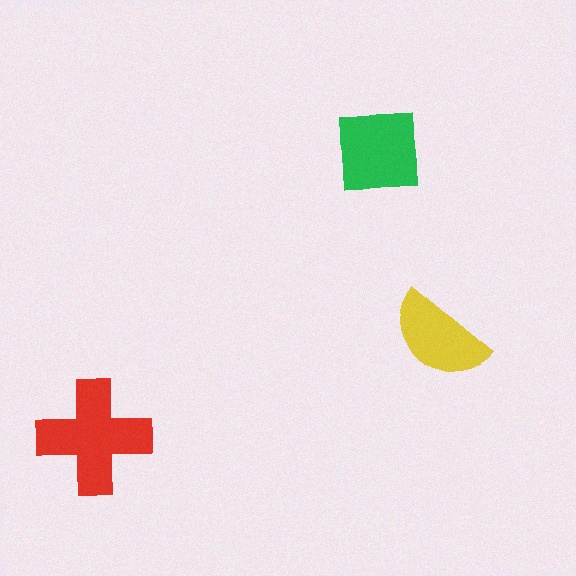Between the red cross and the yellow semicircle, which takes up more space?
The red cross.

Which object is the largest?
The red cross.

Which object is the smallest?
The yellow semicircle.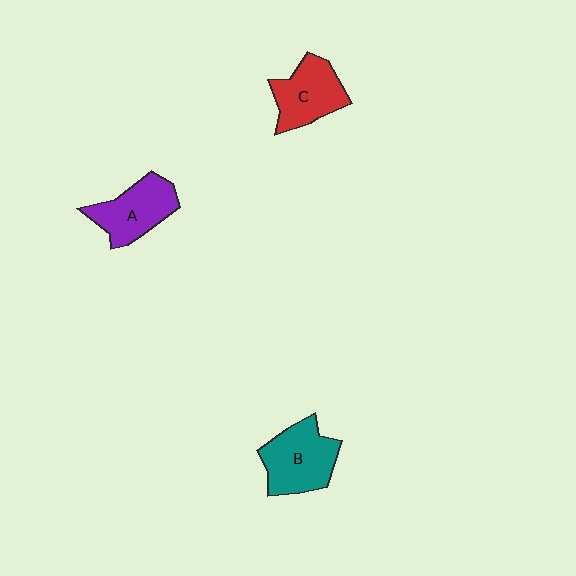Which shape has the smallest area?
Shape C (red).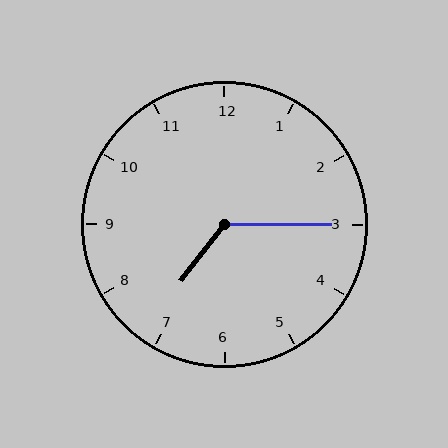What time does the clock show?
7:15.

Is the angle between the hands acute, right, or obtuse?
It is obtuse.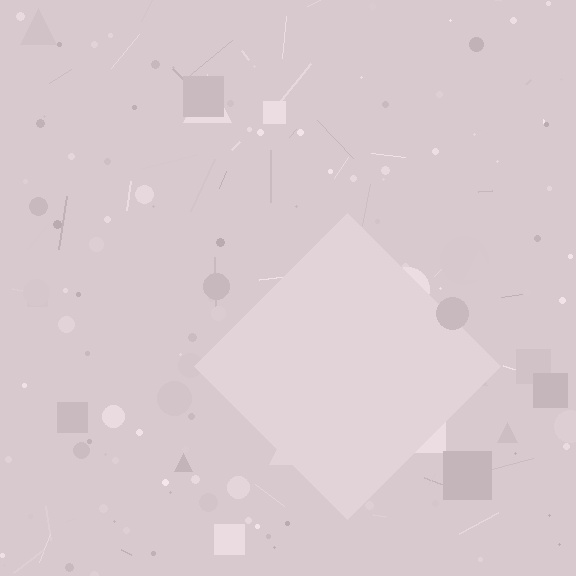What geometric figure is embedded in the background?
A diamond is embedded in the background.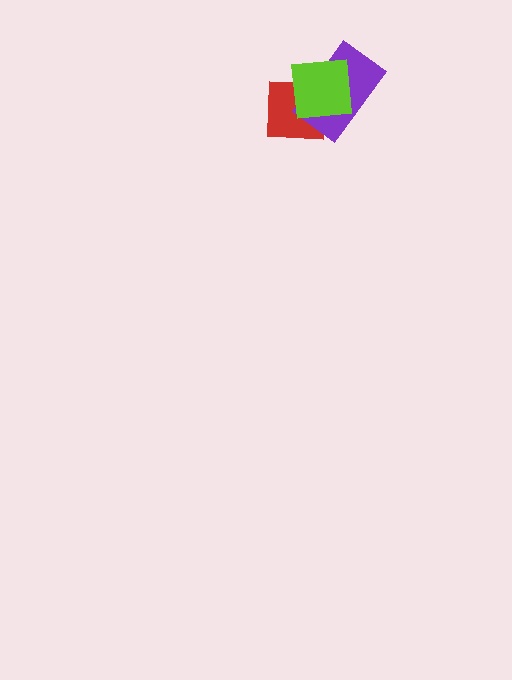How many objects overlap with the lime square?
2 objects overlap with the lime square.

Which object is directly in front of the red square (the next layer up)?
The purple rectangle is directly in front of the red square.